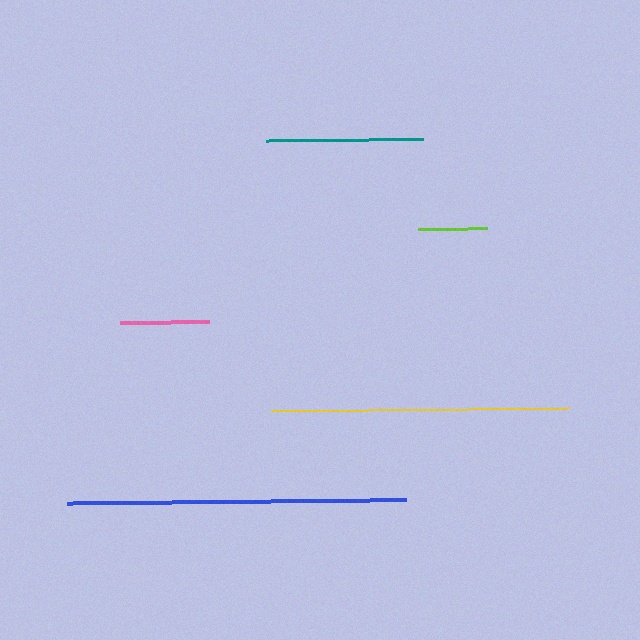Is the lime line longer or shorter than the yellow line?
The yellow line is longer than the lime line.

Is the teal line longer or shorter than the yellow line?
The yellow line is longer than the teal line.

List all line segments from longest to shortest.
From longest to shortest: blue, yellow, teal, pink, lime.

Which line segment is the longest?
The blue line is the longest at approximately 340 pixels.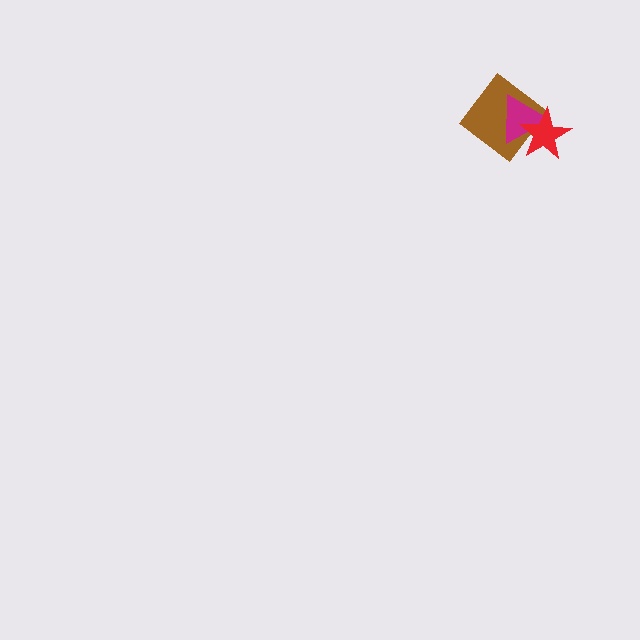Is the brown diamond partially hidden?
Yes, it is partially covered by another shape.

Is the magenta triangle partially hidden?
Yes, it is partially covered by another shape.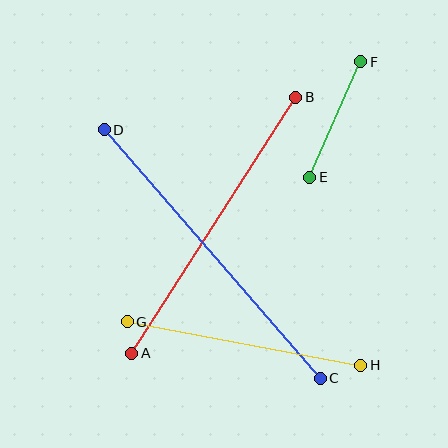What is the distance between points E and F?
The distance is approximately 127 pixels.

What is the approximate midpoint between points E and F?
The midpoint is at approximately (335, 119) pixels.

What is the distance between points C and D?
The distance is approximately 329 pixels.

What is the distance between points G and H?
The distance is approximately 238 pixels.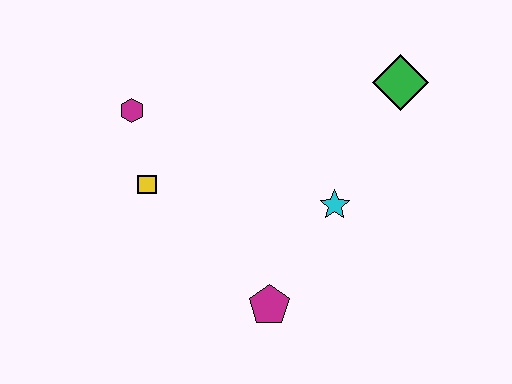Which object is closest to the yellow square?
The magenta hexagon is closest to the yellow square.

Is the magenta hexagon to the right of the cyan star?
No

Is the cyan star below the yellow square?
Yes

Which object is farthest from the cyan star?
The magenta hexagon is farthest from the cyan star.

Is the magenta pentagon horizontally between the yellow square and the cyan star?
Yes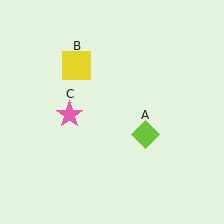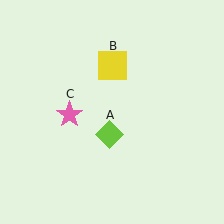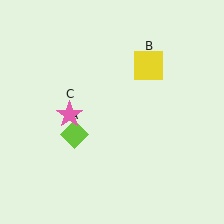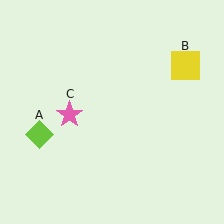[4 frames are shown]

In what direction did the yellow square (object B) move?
The yellow square (object B) moved right.